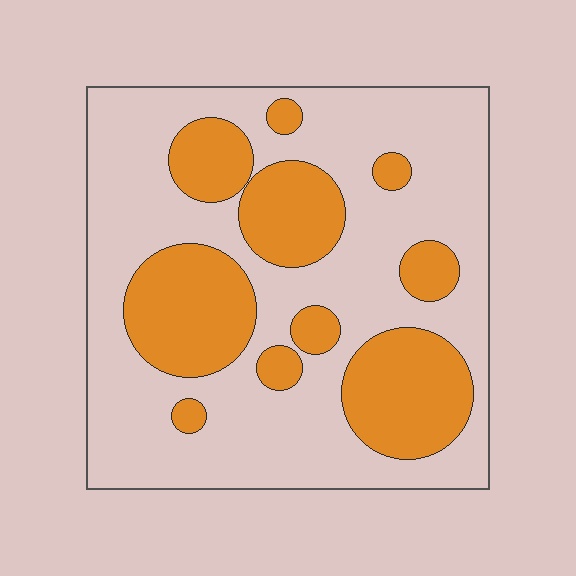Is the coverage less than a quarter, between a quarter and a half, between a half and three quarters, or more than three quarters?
Between a quarter and a half.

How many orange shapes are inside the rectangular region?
10.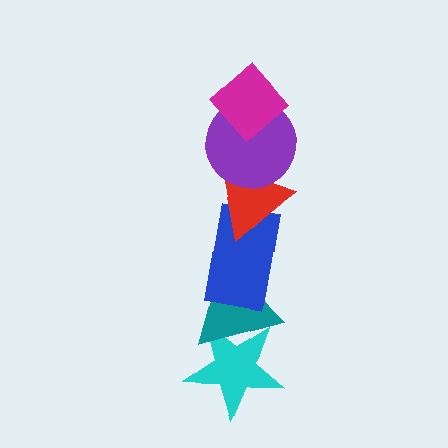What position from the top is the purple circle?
The purple circle is 2nd from the top.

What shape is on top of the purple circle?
The magenta diamond is on top of the purple circle.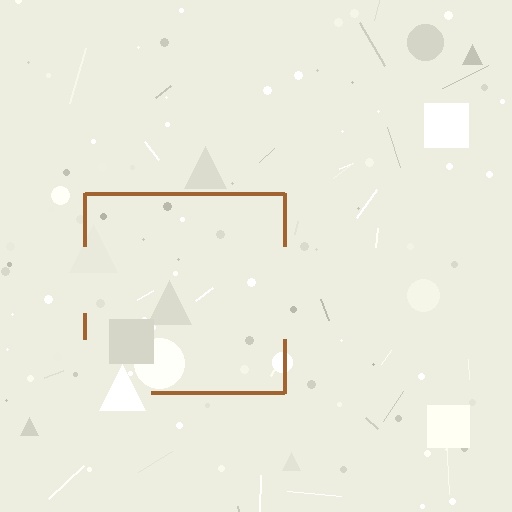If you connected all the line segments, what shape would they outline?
They would outline a square.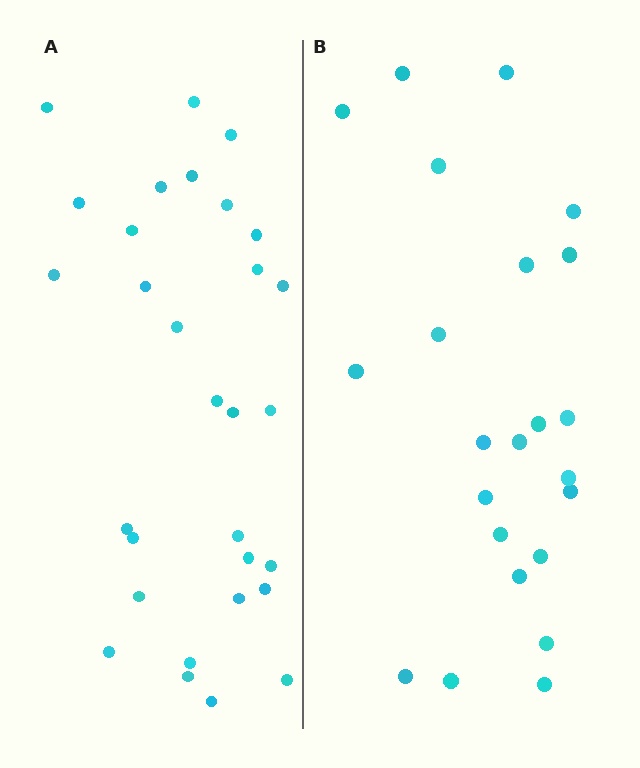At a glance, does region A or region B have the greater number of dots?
Region A (the left region) has more dots.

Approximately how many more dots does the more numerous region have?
Region A has roughly 8 or so more dots than region B.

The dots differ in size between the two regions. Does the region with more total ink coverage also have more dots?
No. Region B has more total ink coverage because its dots are larger, but region A actually contains more individual dots. Total area can be misleading — the number of items is what matters here.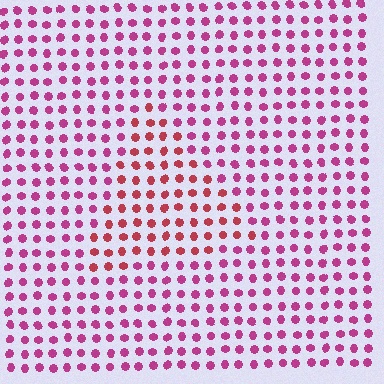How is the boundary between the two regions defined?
The boundary is defined purely by a slight shift in hue (about 30 degrees). Spacing, size, and orientation are identical on both sides.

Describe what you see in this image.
The image is filled with small magenta elements in a uniform arrangement. A triangle-shaped region is visible where the elements are tinted to a slightly different hue, forming a subtle color boundary.